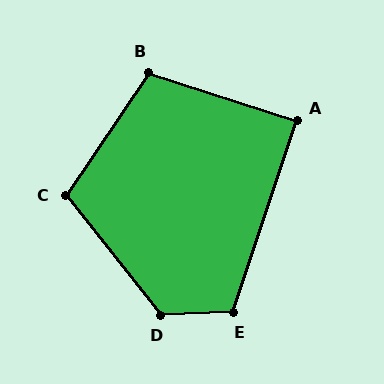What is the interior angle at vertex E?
Approximately 111 degrees (obtuse).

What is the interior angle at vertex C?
Approximately 107 degrees (obtuse).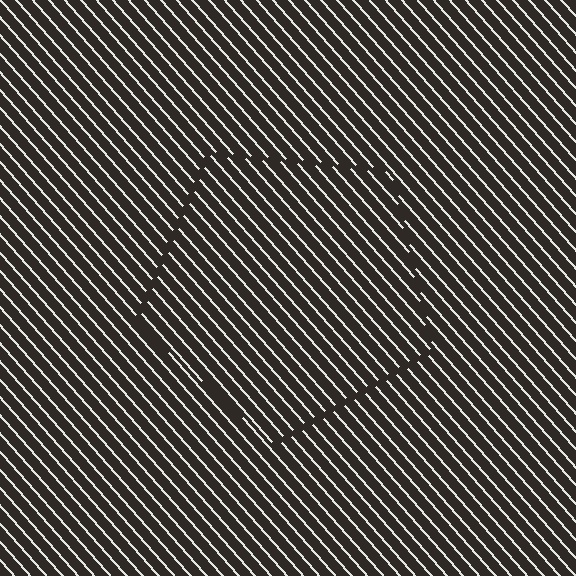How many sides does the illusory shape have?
5 sides — the line-ends trace a pentagon.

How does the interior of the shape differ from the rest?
The interior of the shape contains the same grating, shifted by half a period — the contour is defined by the phase discontinuity where line-ends from the inner and outer gratings abut.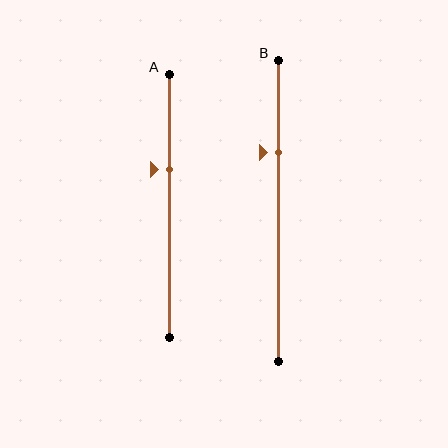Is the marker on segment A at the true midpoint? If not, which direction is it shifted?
No, the marker on segment A is shifted upward by about 14% of the segment length.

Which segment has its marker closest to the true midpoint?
Segment A has its marker closest to the true midpoint.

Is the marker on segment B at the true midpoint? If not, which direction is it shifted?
No, the marker on segment B is shifted upward by about 19% of the segment length.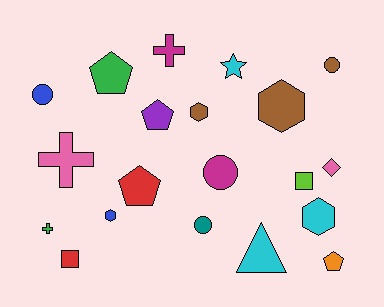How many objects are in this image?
There are 20 objects.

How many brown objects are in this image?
There are 3 brown objects.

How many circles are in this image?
There are 4 circles.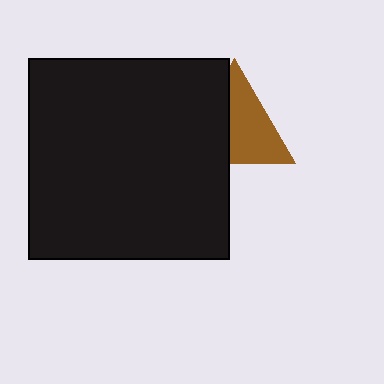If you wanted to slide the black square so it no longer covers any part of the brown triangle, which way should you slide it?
Slide it left — that is the most direct way to separate the two shapes.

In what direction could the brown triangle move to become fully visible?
The brown triangle could move right. That would shift it out from behind the black square entirely.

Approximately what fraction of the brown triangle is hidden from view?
Roughly 42% of the brown triangle is hidden behind the black square.